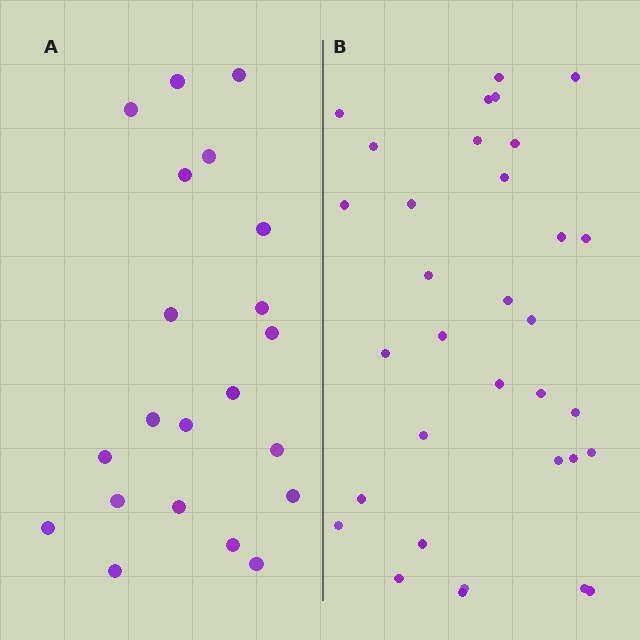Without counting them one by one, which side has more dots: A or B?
Region B (the right region) has more dots.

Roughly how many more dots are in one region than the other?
Region B has roughly 12 or so more dots than region A.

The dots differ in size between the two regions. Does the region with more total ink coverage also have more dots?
No. Region A has more total ink coverage because its dots are larger, but region B actually contains more individual dots. Total area can be misleading — the number of items is what matters here.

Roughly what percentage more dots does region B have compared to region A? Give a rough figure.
About 55% more.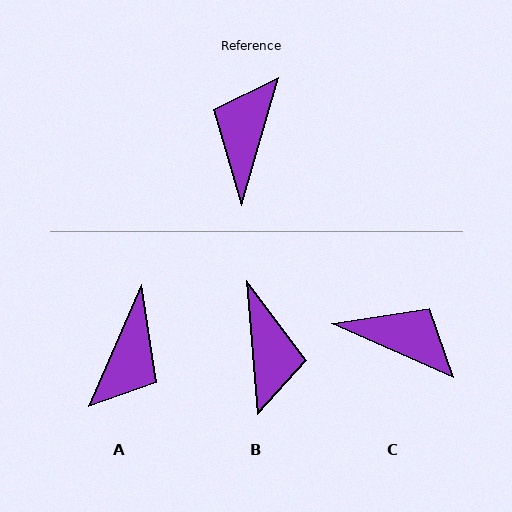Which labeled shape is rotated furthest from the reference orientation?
A, about 173 degrees away.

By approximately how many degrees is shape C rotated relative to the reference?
Approximately 97 degrees clockwise.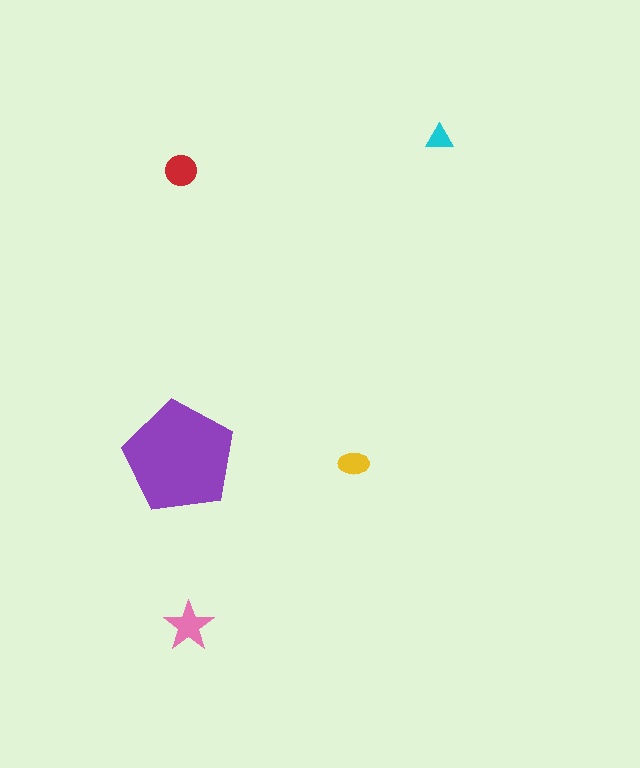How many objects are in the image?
There are 5 objects in the image.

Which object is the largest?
The purple pentagon.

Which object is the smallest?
The cyan triangle.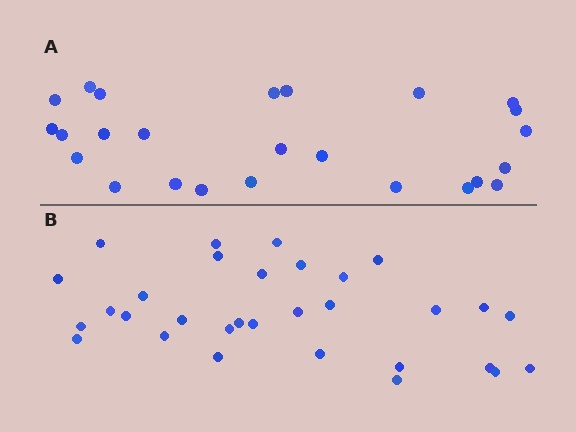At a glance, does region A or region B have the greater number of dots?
Region B (the bottom region) has more dots.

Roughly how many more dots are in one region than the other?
Region B has about 6 more dots than region A.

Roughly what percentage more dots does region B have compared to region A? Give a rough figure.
About 25% more.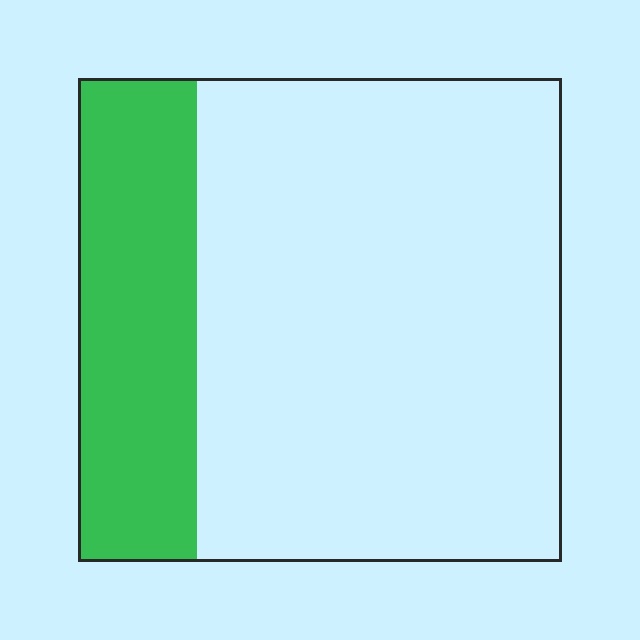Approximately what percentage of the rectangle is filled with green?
Approximately 25%.